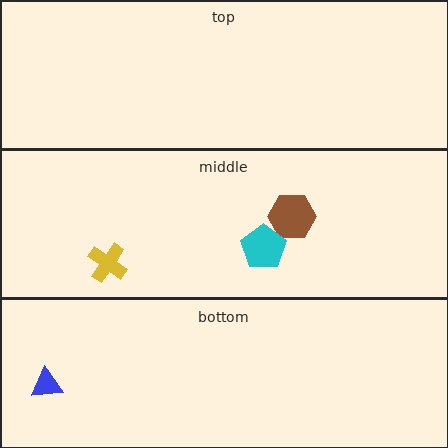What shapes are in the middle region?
The brown hexagon, the yellow cross, the cyan pentagon.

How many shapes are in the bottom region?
1.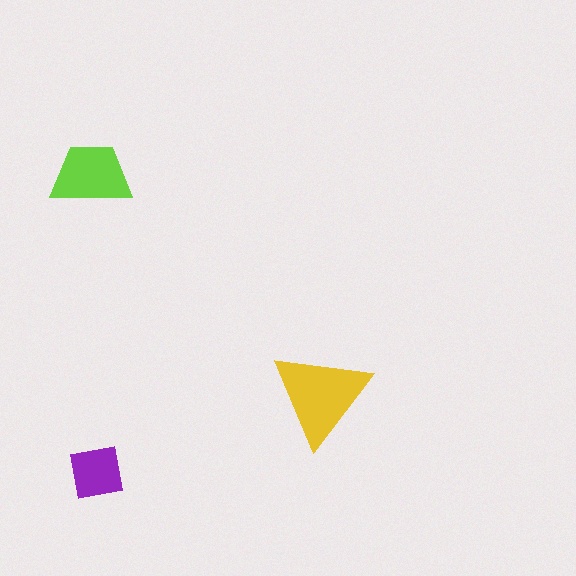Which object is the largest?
The yellow triangle.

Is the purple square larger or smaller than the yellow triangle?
Smaller.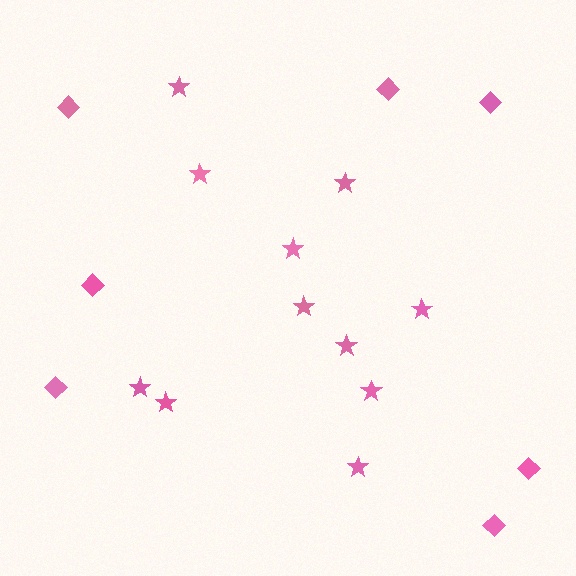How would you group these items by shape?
There are 2 groups: one group of diamonds (7) and one group of stars (11).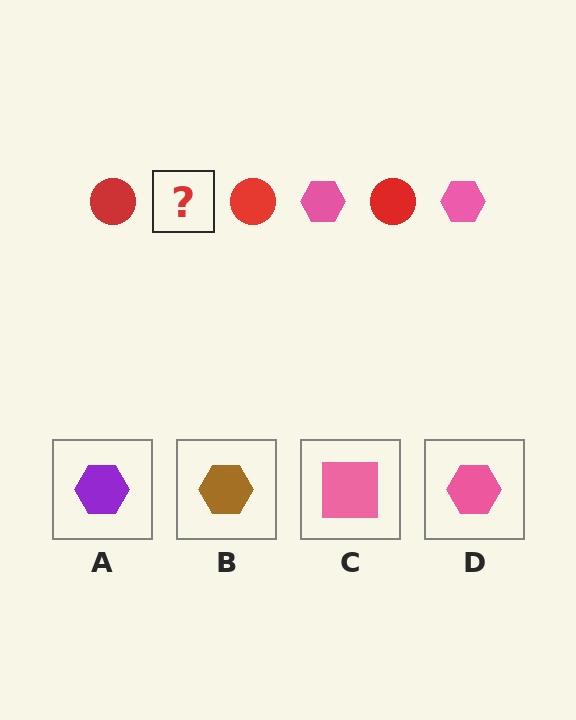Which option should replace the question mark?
Option D.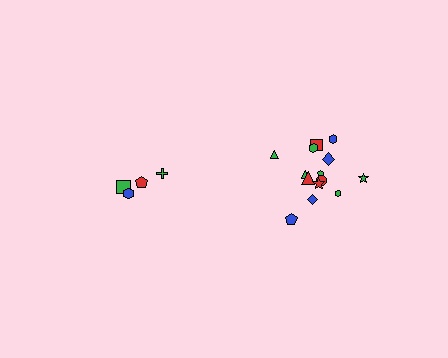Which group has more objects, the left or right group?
The right group.